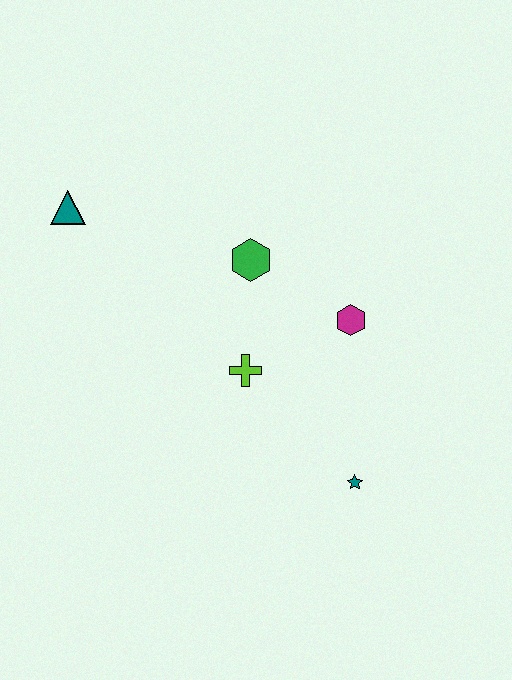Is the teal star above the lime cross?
No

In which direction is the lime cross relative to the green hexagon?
The lime cross is below the green hexagon.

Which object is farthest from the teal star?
The teal triangle is farthest from the teal star.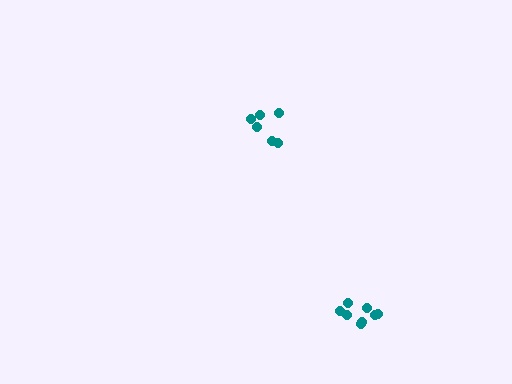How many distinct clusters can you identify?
There are 2 distinct clusters.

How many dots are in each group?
Group 1: 8 dots, Group 2: 6 dots (14 total).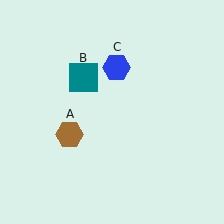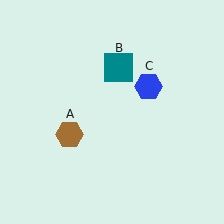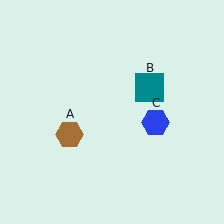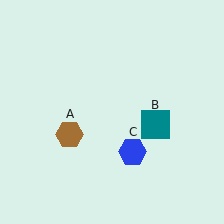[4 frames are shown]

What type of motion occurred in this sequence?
The teal square (object B), blue hexagon (object C) rotated clockwise around the center of the scene.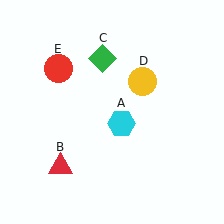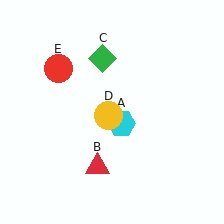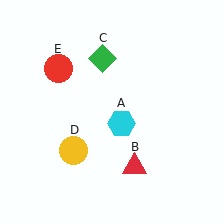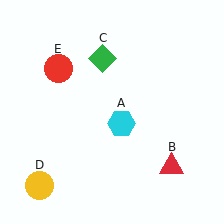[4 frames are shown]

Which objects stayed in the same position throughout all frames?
Cyan hexagon (object A) and green diamond (object C) and red circle (object E) remained stationary.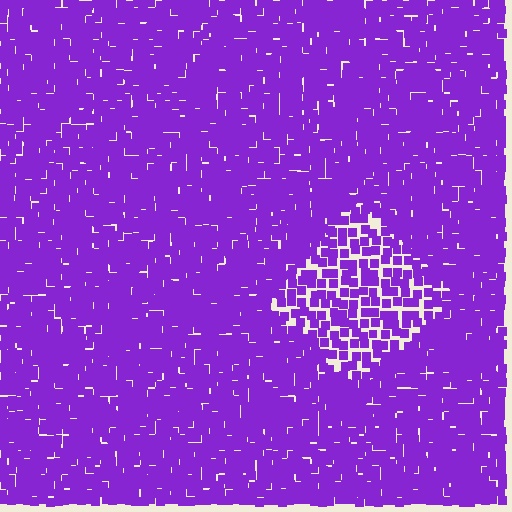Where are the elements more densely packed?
The elements are more densely packed outside the diamond boundary.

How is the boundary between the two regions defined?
The boundary is defined by a change in element density (approximately 1.8x ratio). All elements are the same color, size, and shape.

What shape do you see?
I see a diamond.